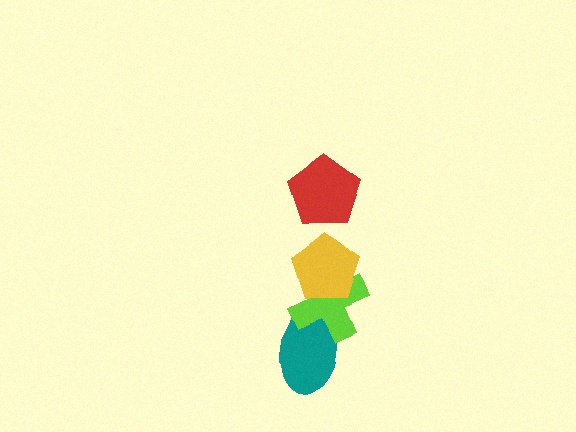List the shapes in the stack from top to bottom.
From top to bottom: the red pentagon, the yellow pentagon, the lime cross, the teal ellipse.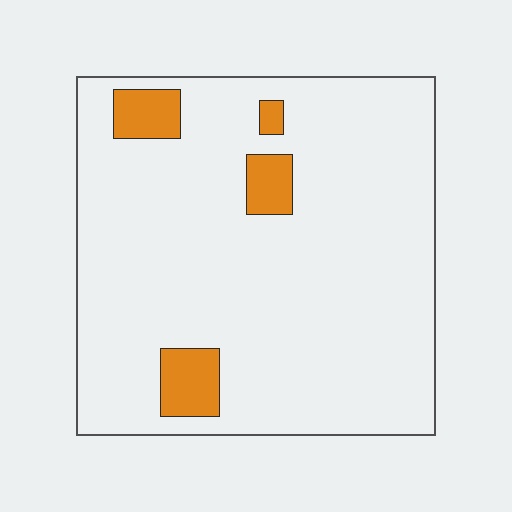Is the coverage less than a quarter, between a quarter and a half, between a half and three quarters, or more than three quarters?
Less than a quarter.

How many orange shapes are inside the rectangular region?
4.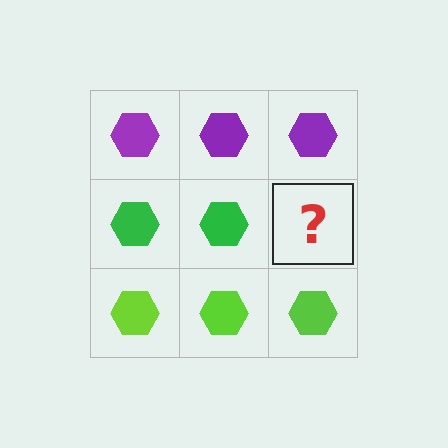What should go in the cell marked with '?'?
The missing cell should contain a green hexagon.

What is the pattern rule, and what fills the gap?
The rule is that each row has a consistent color. The gap should be filled with a green hexagon.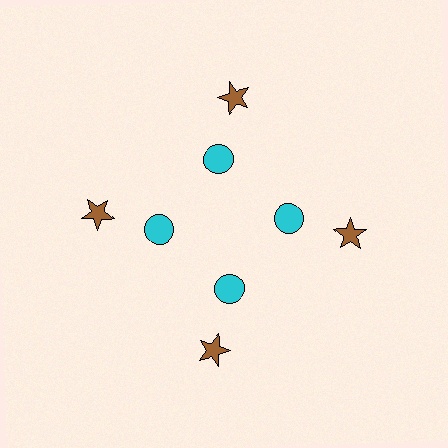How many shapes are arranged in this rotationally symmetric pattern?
There are 8 shapes, arranged in 4 groups of 2.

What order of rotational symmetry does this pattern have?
This pattern has 4-fold rotational symmetry.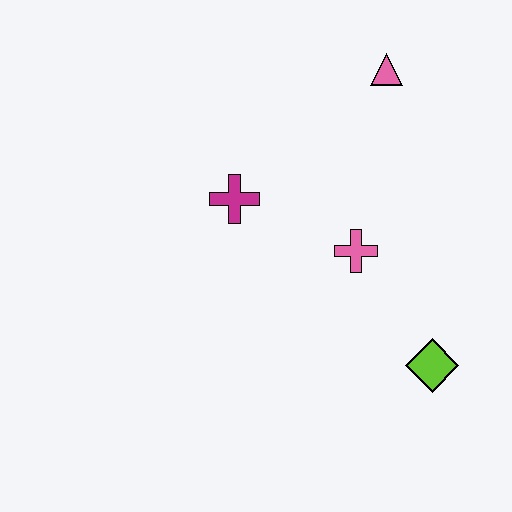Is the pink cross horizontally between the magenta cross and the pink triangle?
Yes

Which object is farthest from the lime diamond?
The pink triangle is farthest from the lime diamond.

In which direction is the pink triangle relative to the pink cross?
The pink triangle is above the pink cross.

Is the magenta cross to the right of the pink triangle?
No